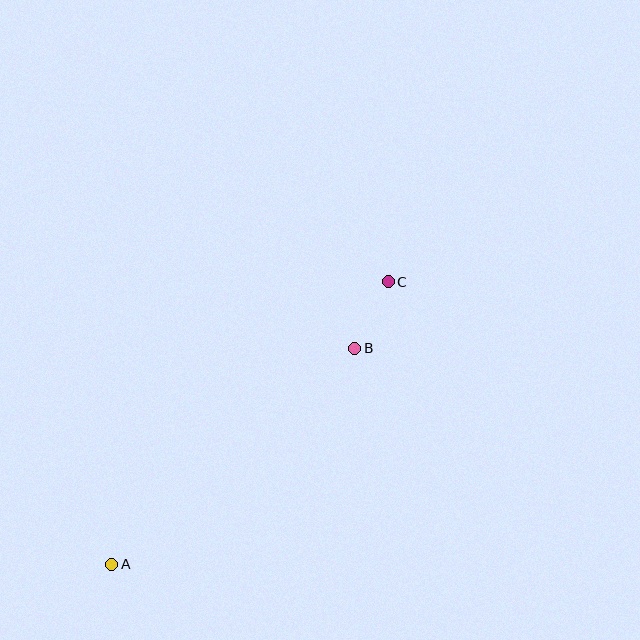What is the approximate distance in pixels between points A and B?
The distance between A and B is approximately 325 pixels.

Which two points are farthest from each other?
Points A and C are farthest from each other.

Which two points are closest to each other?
Points B and C are closest to each other.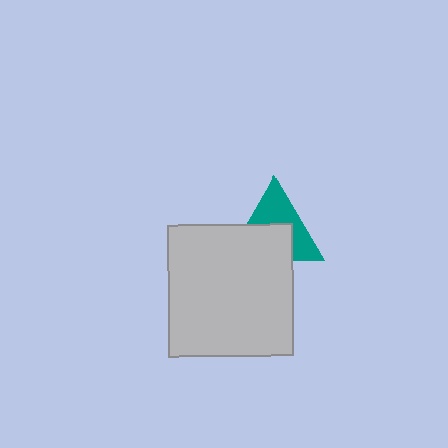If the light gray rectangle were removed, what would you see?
You would see the complete teal triangle.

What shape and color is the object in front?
The object in front is a light gray rectangle.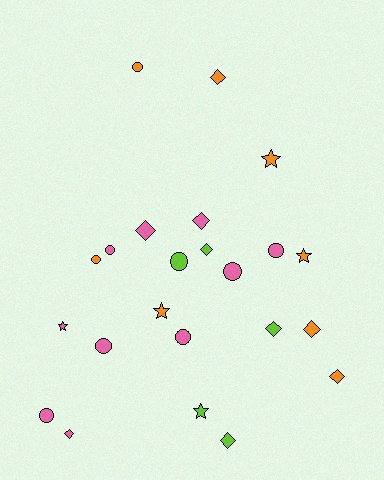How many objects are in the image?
There are 23 objects.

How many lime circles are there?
There is 1 lime circle.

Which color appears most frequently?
Pink, with 10 objects.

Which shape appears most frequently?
Diamond, with 9 objects.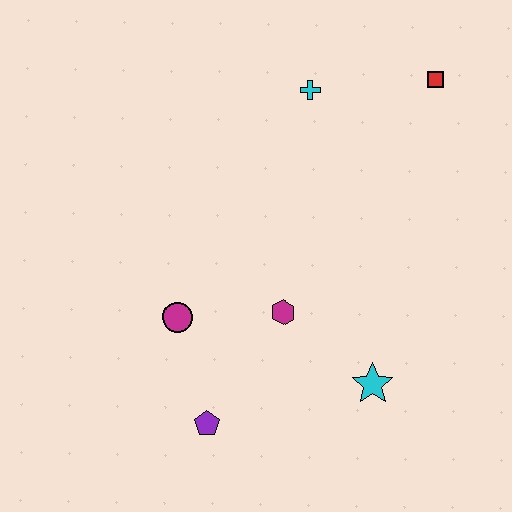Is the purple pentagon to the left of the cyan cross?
Yes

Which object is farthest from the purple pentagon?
The red square is farthest from the purple pentagon.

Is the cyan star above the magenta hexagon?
No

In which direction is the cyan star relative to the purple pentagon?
The cyan star is to the right of the purple pentagon.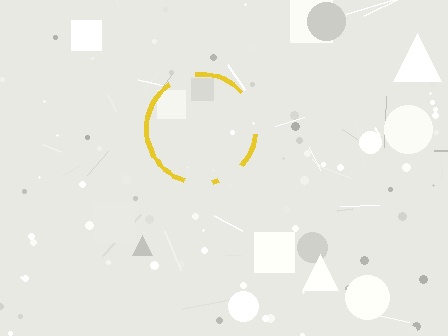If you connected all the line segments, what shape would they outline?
They would outline a circle.